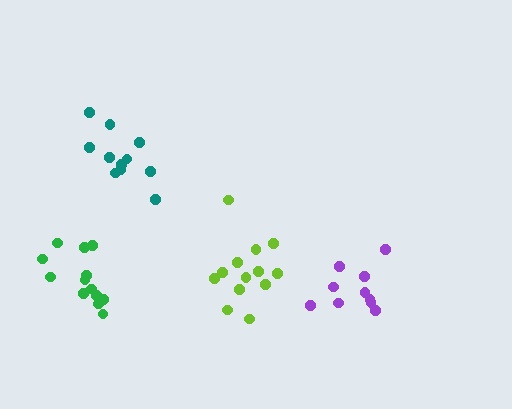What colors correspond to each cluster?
The clusters are colored: teal, purple, green, lime.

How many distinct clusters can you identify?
There are 4 distinct clusters.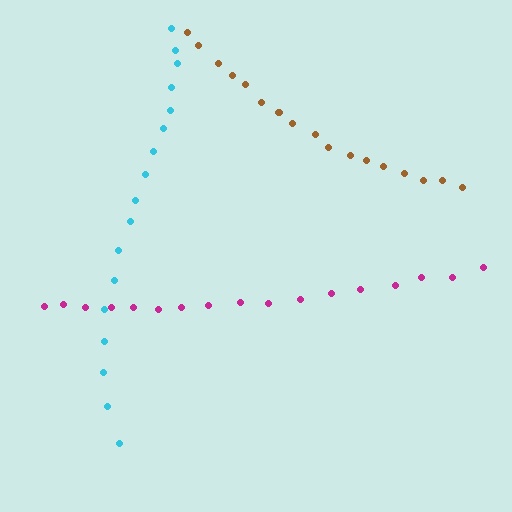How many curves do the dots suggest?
There are 3 distinct paths.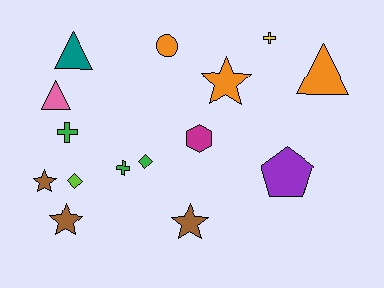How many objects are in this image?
There are 15 objects.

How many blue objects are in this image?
There are no blue objects.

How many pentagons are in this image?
There is 1 pentagon.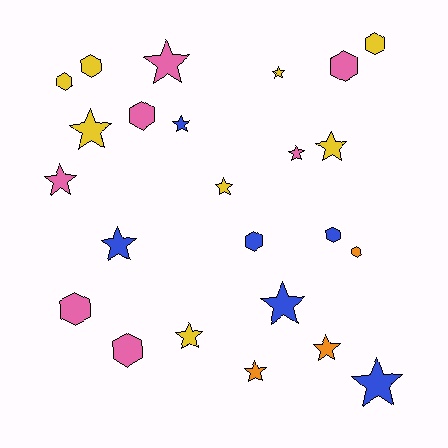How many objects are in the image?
There are 24 objects.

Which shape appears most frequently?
Star, with 14 objects.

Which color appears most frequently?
Yellow, with 8 objects.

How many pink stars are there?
There are 3 pink stars.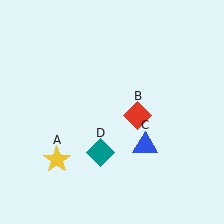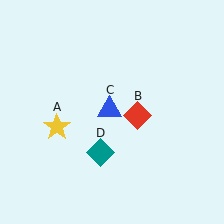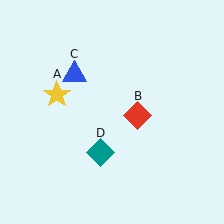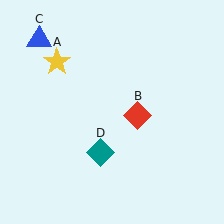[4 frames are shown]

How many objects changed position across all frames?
2 objects changed position: yellow star (object A), blue triangle (object C).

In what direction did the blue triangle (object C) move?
The blue triangle (object C) moved up and to the left.